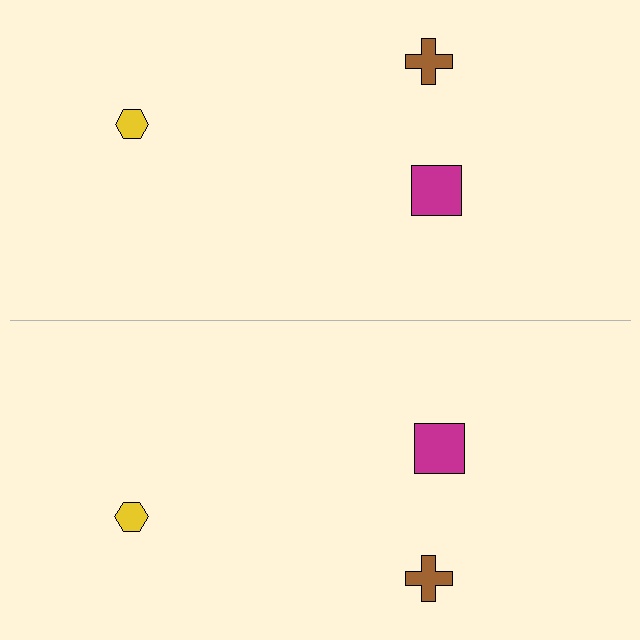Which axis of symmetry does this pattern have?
The pattern has a horizontal axis of symmetry running through the center of the image.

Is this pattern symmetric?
Yes, this pattern has bilateral (reflection) symmetry.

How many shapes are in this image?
There are 6 shapes in this image.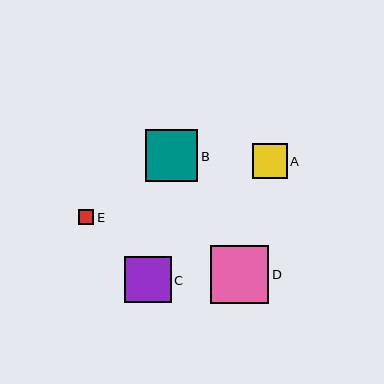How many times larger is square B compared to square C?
Square B is approximately 1.1 times the size of square C.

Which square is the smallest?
Square E is the smallest with a size of approximately 15 pixels.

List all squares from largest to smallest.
From largest to smallest: D, B, C, A, E.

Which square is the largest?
Square D is the largest with a size of approximately 58 pixels.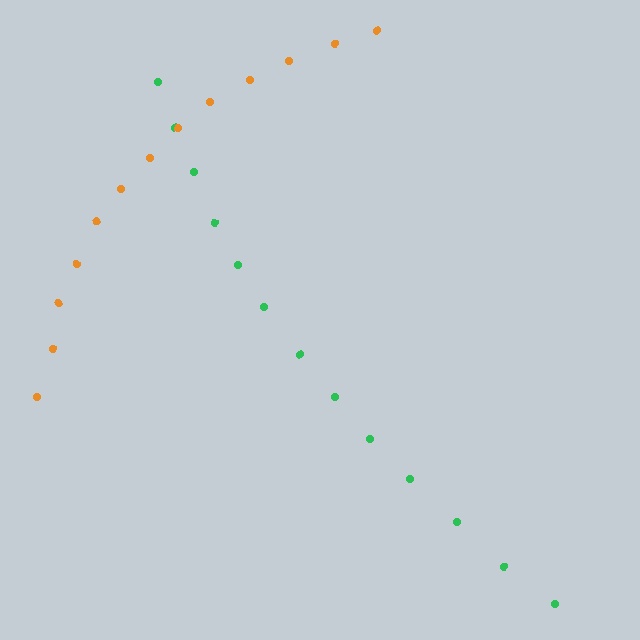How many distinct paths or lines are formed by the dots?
There are 2 distinct paths.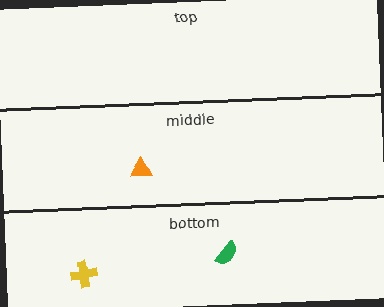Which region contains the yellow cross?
The bottom region.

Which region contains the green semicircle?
The bottom region.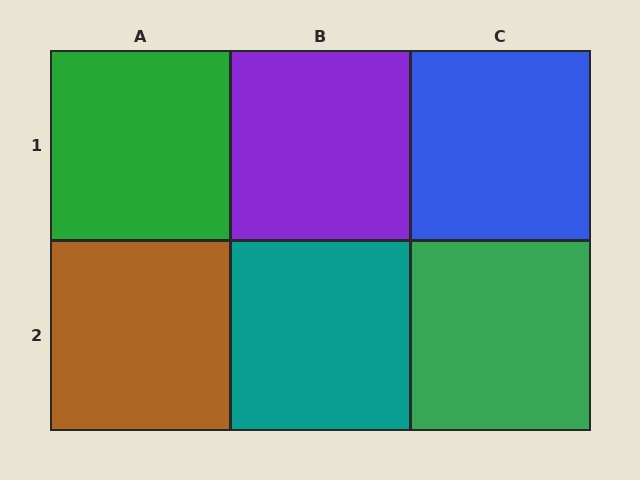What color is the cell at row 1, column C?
Blue.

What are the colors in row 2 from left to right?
Brown, teal, green.